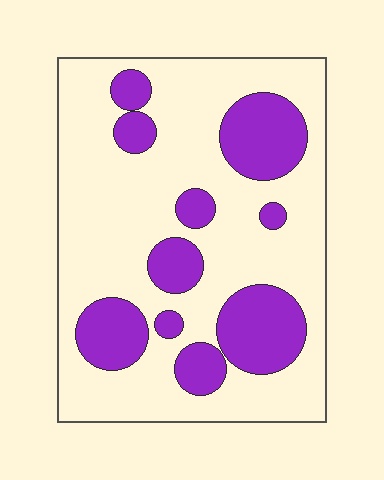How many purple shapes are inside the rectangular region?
10.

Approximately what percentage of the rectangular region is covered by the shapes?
Approximately 30%.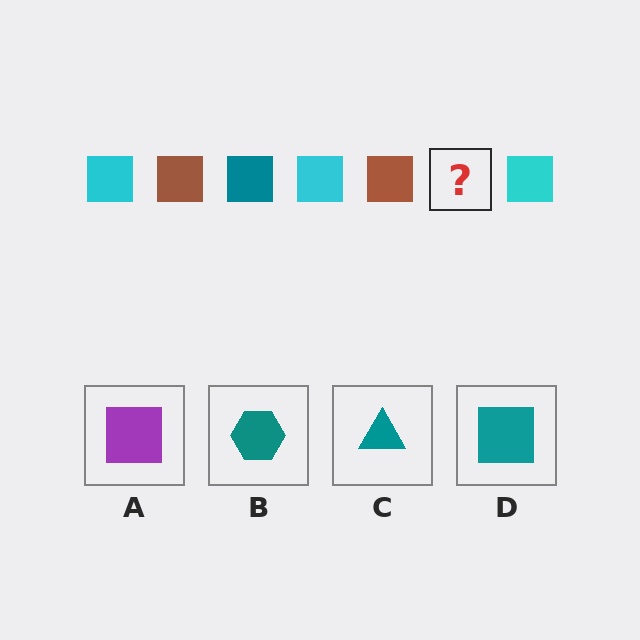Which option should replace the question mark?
Option D.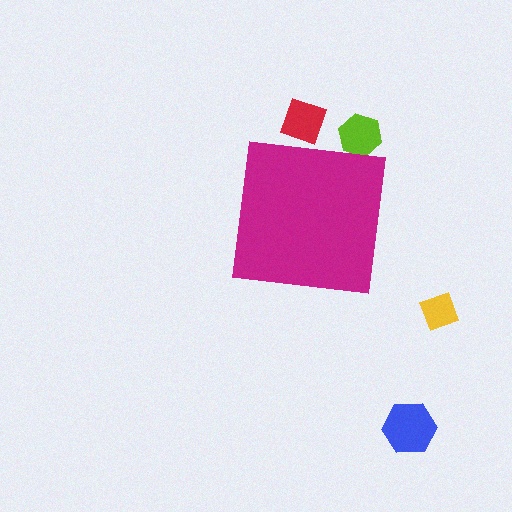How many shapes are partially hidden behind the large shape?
2 shapes are partially hidden.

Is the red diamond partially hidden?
Yes, the red diamond is partially hidden behind the magenta square.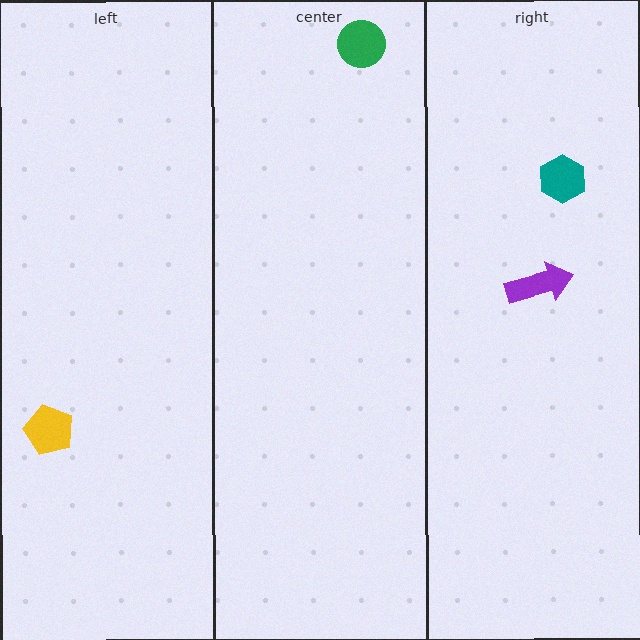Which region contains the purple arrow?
The right region.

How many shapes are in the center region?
1.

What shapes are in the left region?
The yellow pentagon.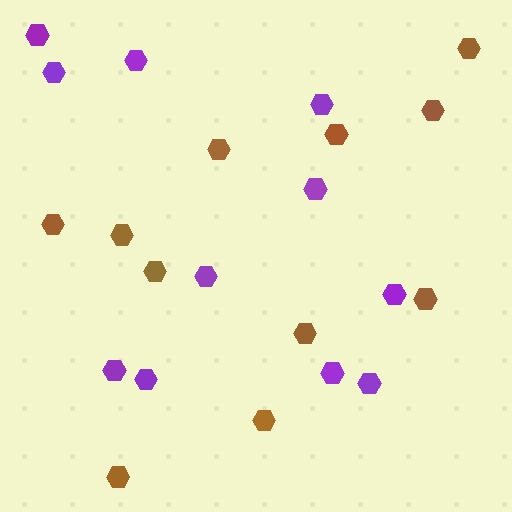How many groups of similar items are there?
There are 2 groups: one group of purple hexagons (11) and one group of brown hexagons (11).